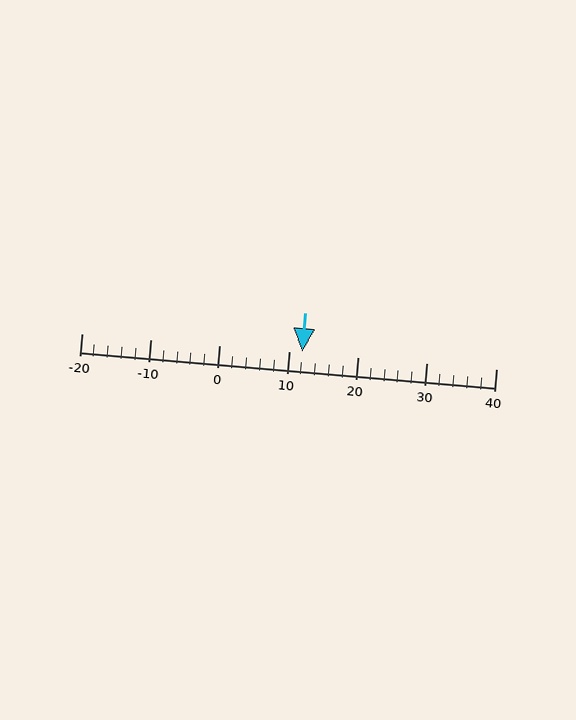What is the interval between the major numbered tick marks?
The major tick marks are spaced 10 units apart.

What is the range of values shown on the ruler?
The ruler shows values from -20 to 40.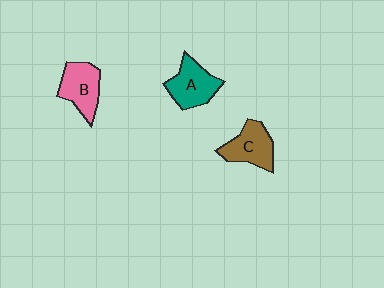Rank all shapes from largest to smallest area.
From largest to smallest: A (teal), C (brown), B (pink).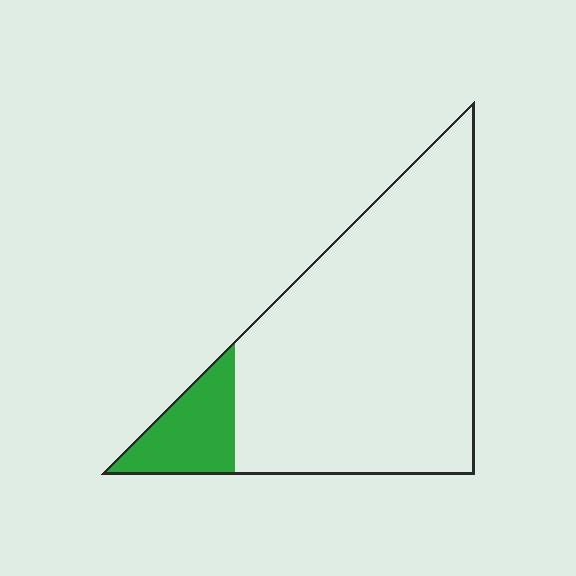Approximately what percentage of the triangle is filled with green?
Approximately 15%.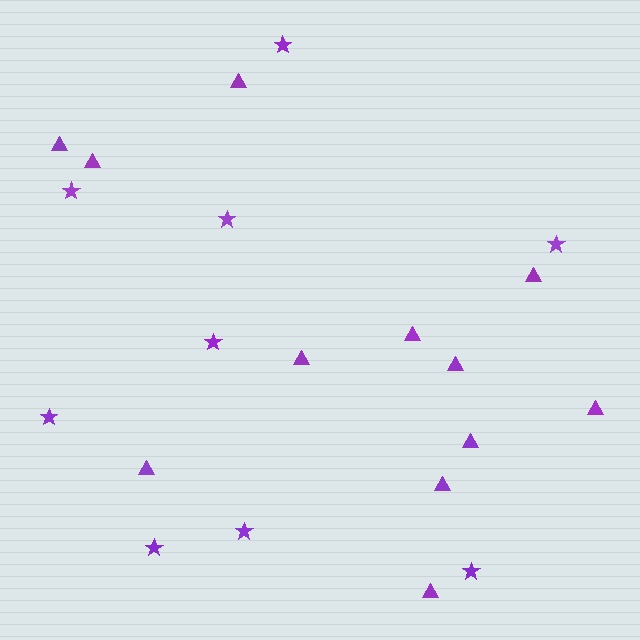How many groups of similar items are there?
There are 2 groups: one group of triangles (12) and one group of stars (9).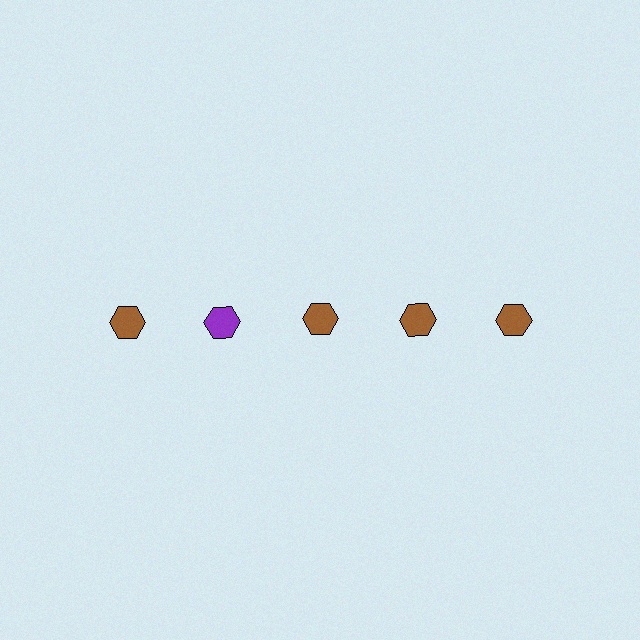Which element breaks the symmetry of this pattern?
The purple hexagon in the top row, second from left column breaks the symmetry. All other shapes are brown hexagons.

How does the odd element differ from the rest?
It has a different color: purple instead of brown.